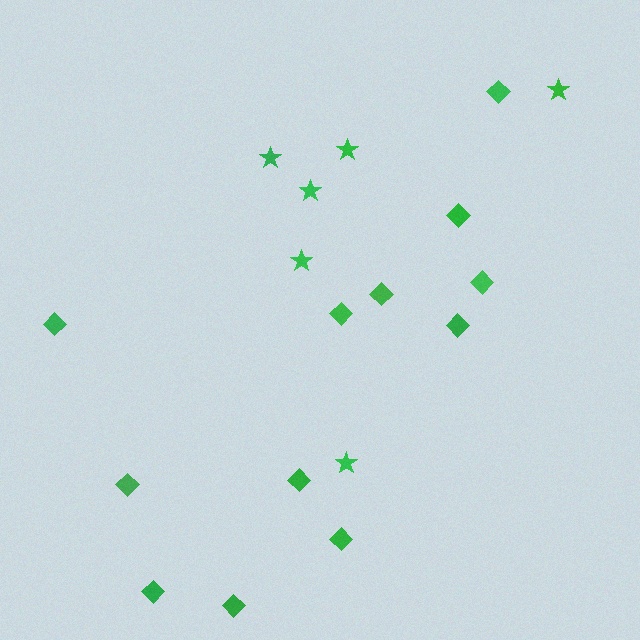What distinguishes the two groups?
There are 2 groups: one group of stars (6) and one group of diamonds (12).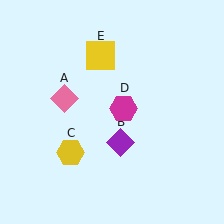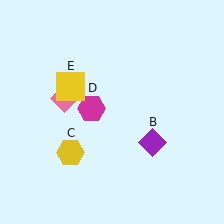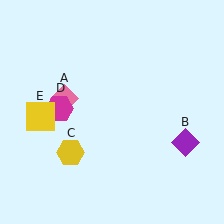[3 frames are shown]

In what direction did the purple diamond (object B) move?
The purple diamond (object B) moved right.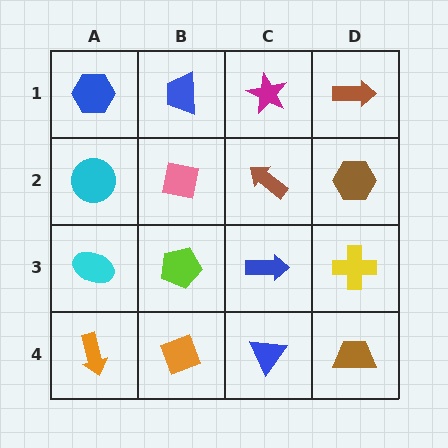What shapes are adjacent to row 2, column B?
A blue trapezoid (row 1, column B), a lime pentagon (row 3, column B), a cyan circle (row 2, column A), a brown arrow (row 2, column C).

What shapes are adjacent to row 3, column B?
A pink square (row 2, column B), an orange diamond (row 4, column B), a cyan ellipse (row 3, column A), a blue arrow (row 3, column C).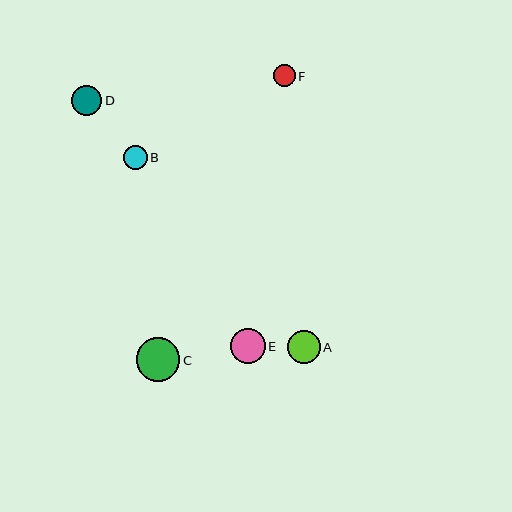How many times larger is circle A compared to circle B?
Circle A is approximately 1.4 times the size of circle B.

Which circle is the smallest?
Circle F is the smallest with a size of approximately 22 pixels.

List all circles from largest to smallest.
From largest to smallest: C, E, A, D, B, F.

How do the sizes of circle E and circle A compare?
Circle E and circle A are approximately the same size.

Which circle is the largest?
Circle C is the largest with a size of approximately 43 pixels.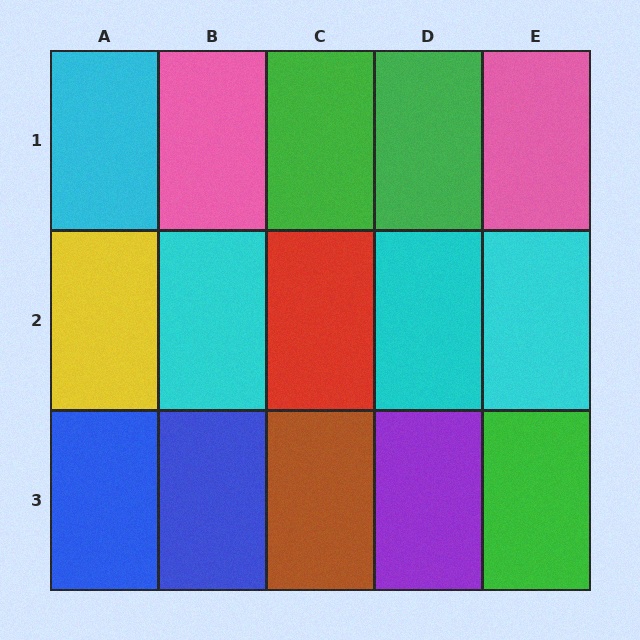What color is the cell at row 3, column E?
Green.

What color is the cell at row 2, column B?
Cyan.